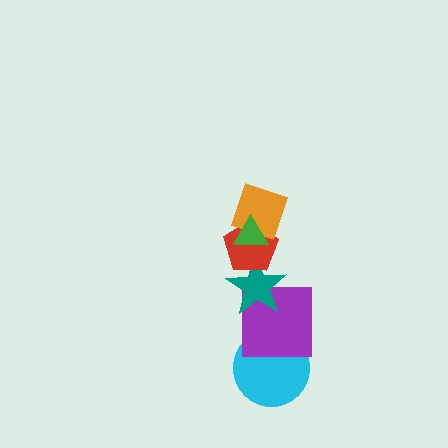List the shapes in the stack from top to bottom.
From top to bottom: the green triangle, the orange diamond, the red pentagon, the teal star, the purple square, the cyan circle.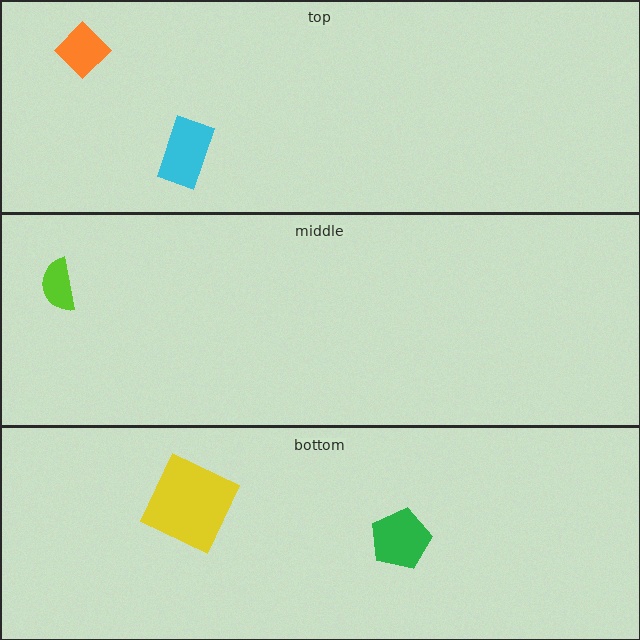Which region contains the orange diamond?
The top region.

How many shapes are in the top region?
2.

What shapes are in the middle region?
The lime semicircle.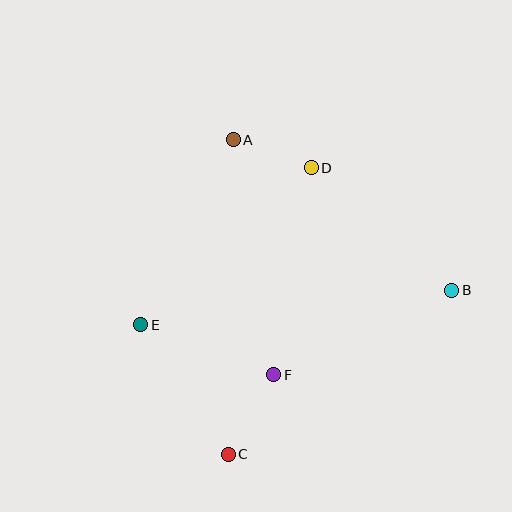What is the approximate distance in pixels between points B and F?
The distance between B and F is approximately 197 pixels.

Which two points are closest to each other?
Points A and D are closest to each other.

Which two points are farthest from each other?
Points A and C are farthest from each other.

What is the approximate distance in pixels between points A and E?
The distance between A and E is approximately 207 pixels.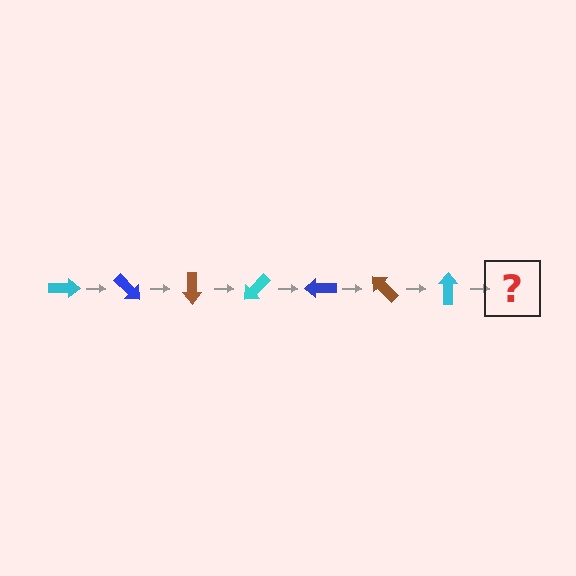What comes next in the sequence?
The next element should be a blue arrow, rotated 315 degrees from the start.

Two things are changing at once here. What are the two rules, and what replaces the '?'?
The two rules are that it rotates 45 degrees each step and the color cycles through cyan, blue, and brown. The '?' should be a blue arrow, rotated 315 degrees from the start.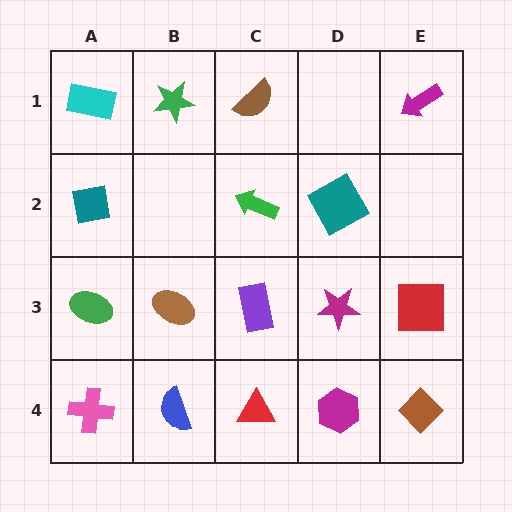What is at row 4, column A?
A pink cross.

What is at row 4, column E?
A brown diamond.